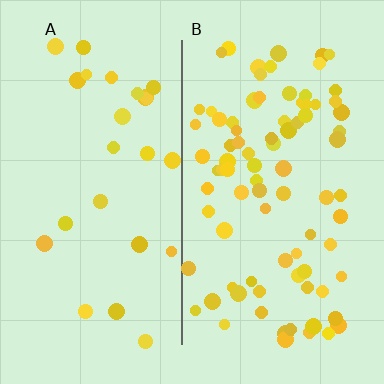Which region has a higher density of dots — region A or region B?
B (the right).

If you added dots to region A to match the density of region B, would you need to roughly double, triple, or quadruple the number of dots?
Approximately triple.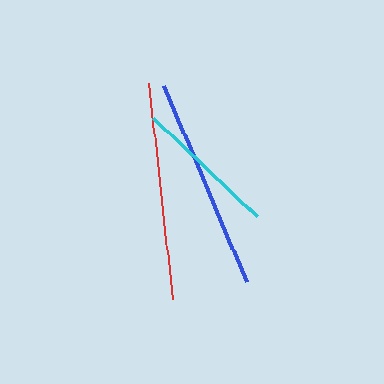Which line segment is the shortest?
The cyan line is the shortest at approximately 144 pixels.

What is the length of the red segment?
The red segment is approximately 218 pixels long.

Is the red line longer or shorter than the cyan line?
The red line is longer than the cyan line.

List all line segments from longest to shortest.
From longest to shortest: red, blue, cyan.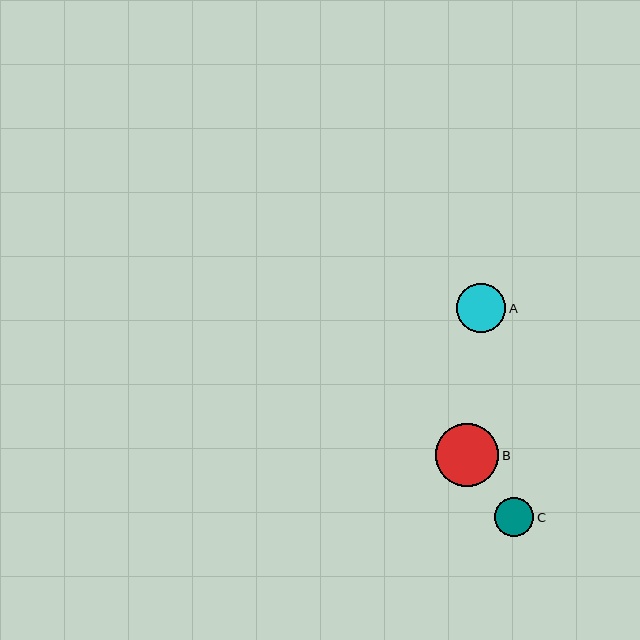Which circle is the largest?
Circle B is the largest with a size of approximately 63 pixels.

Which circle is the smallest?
Circle C is the smallest with a size of approximately 39 pixels.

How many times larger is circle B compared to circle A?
Circle B is approximately 1.3 times the size of circle A.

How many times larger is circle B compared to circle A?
Circle B is approximately 1.3 times the size of circle A.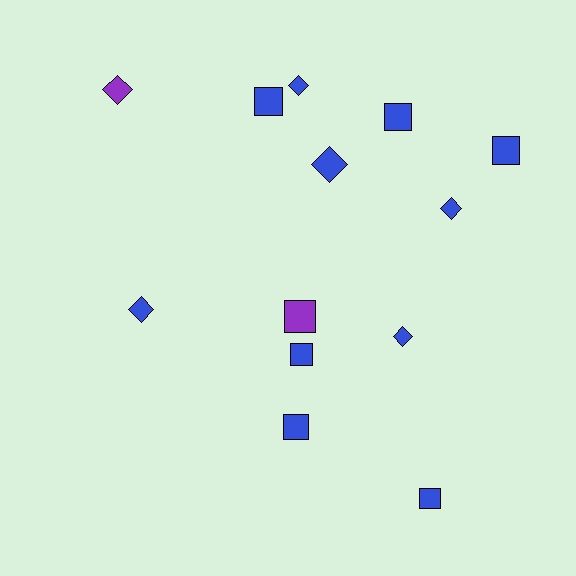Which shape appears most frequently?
Square, with 7 objects.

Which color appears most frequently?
Blue, with 11 objects.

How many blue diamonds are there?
There are 5 blue diamonds.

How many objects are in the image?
There are 13 objects.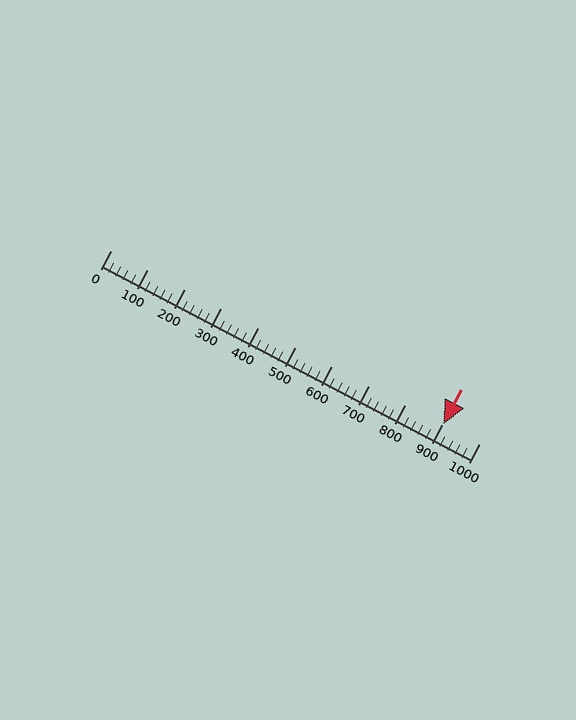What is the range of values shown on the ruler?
The ruler shows values from 0 to 1000.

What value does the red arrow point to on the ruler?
The red arrow points to approximately 903.